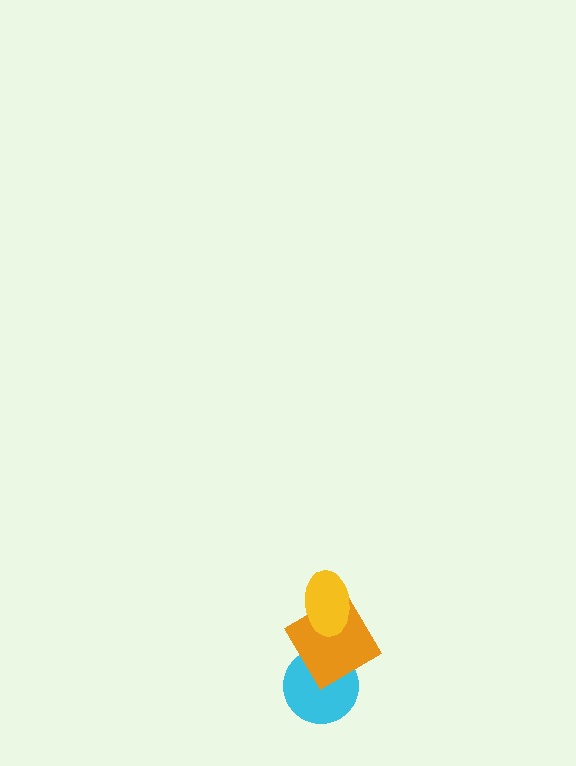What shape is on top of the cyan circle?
The orange diamond is on top of the cyan circle.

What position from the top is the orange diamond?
The orange diamond is 2nd from the top.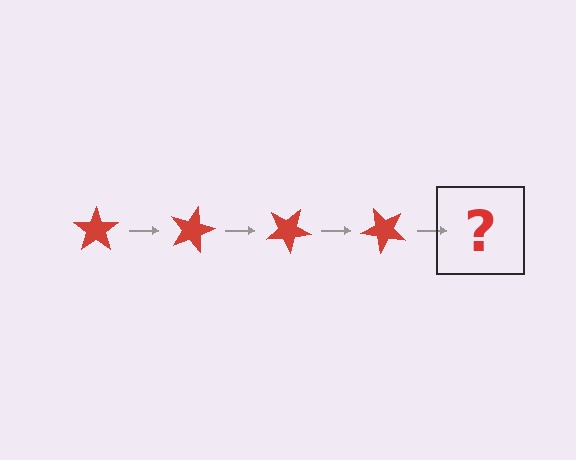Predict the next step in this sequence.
The next step is a red star rotated 60 degrees.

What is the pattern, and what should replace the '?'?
The pattern is that the star rotates 15 degrees each step. The '?' should be a red star rotated 60 degrees.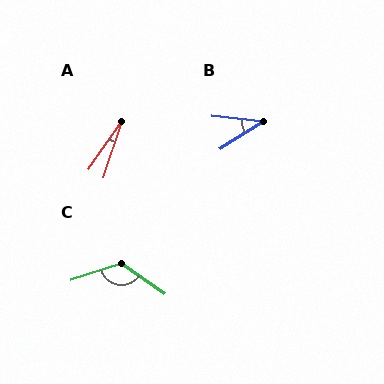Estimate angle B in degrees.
Approximately 38 degrees.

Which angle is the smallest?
A, at approximately 17 degrees.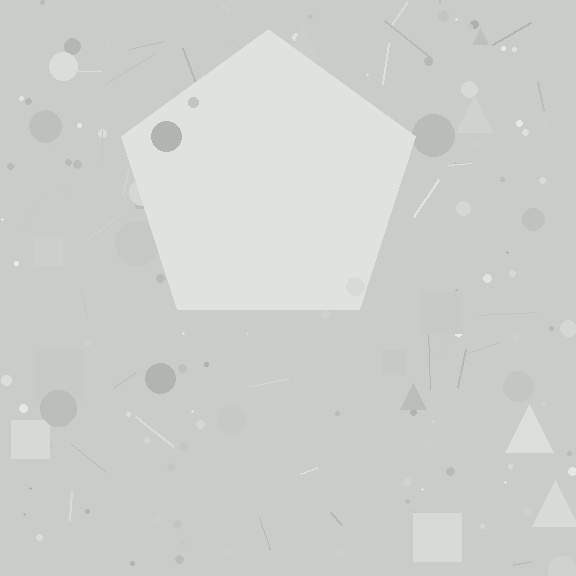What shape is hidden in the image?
A pentagon is hidden in the image.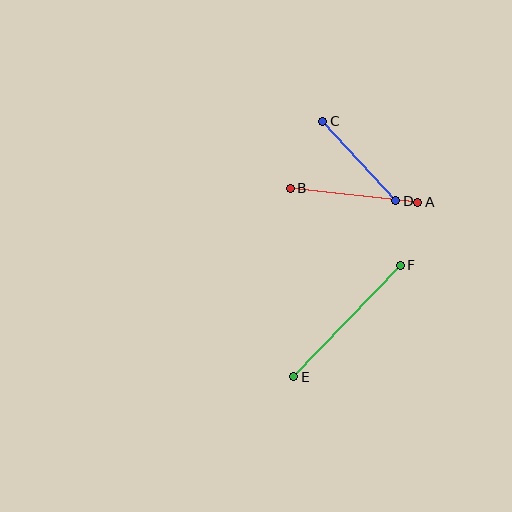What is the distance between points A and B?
The distance is approximately 128 pixels.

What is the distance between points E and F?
The distance is approximately 154 pixels.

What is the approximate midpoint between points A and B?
The midpoint is at approximately (354, 195) pixels.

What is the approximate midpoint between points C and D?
The midpoint is at approximately (359, 161) pixels.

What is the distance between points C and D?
The distance is approximately 108 pixels.